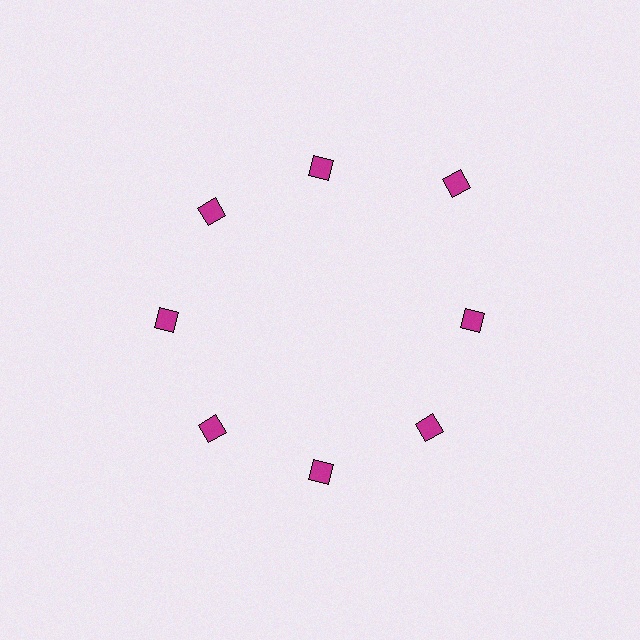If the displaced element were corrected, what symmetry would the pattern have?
It would have 8-fold rotational symmetry — the pattern would map onto itself every 45 degrees.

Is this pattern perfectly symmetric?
No. The 8 magenta diamonds are arranged in a ring, but one element near the 2 o'clock position is pushed outward from the center, breaking the 8-fold rotational symmetry.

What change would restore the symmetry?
The symmetry would be restored by moving it inward, back onto the ring so that all 8 diamonds sit at equal angles and equal distance from the center.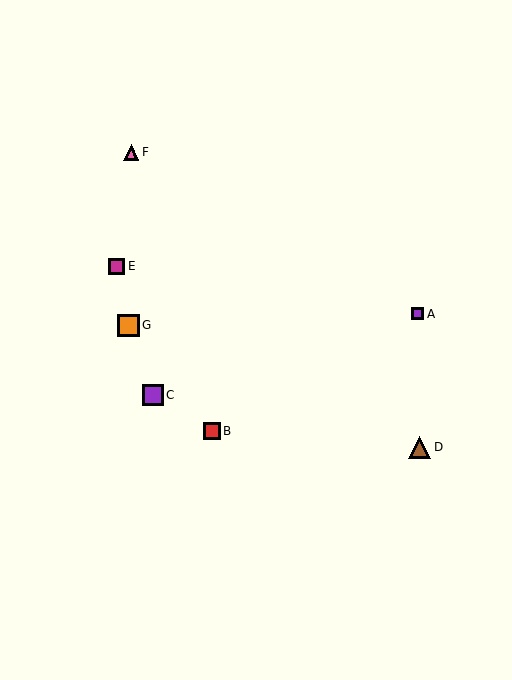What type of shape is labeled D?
Shape D is a brown triangle.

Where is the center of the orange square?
The center of the orange square is at (128, 325).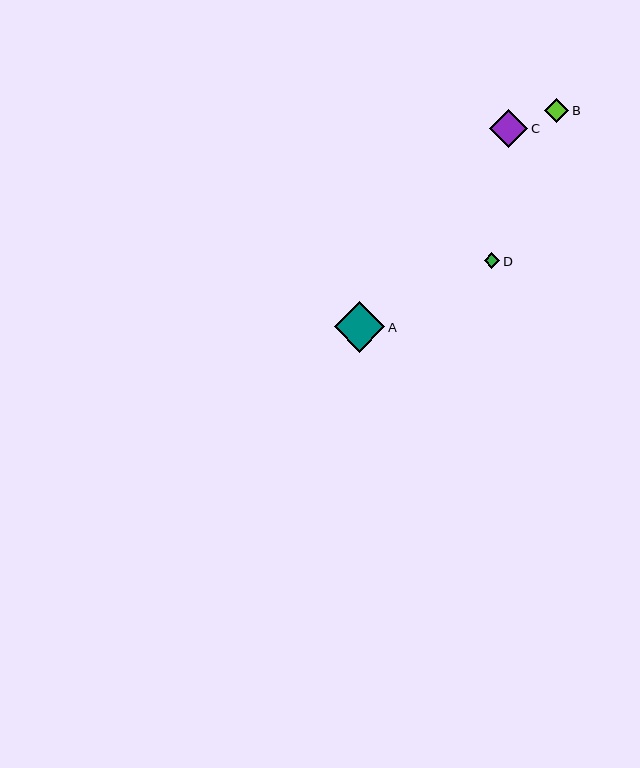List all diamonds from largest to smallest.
From largest to smallest: A, C, B, D.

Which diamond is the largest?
Diamond A is the largest with a size of approximately 51 pixels.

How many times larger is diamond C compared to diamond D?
Diamond C is approximately 2.5 times the size of diamond D.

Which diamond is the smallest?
Diamond D is the smallest with a size of approximately 15 pixels.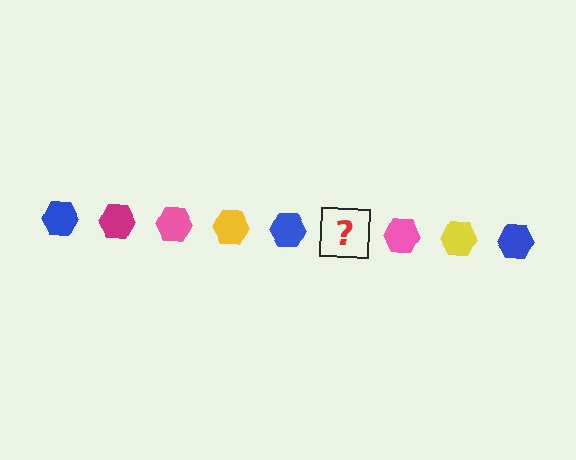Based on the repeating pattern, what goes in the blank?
The blank should be a magenta hexagon.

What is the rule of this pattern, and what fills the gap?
The rule is that the pattern cycles through blue, magenta, pink, yellow hexagons. The gap should be filled with a magenta hexagon.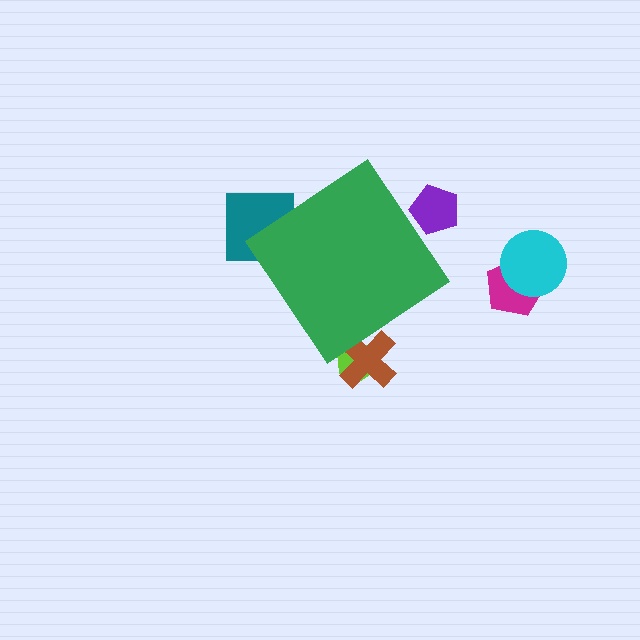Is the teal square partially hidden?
Yes, the teal square is partially hidden behind the green diamond.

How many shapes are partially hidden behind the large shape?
4 shapes are partially hidden.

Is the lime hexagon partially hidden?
Yes, the lime hexagon is partially hidden behind the green diamond.